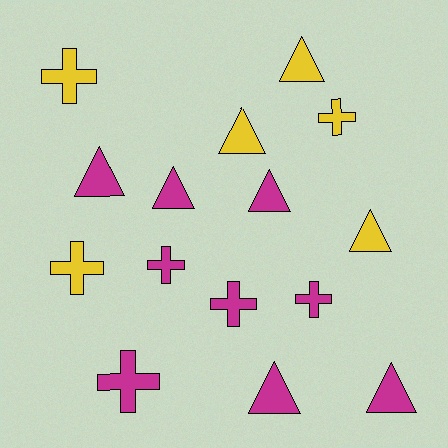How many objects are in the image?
There are 15 objects.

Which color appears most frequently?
Magenta, with 9 objects.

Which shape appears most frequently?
Triangle, with 8 objects.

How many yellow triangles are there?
There are 3 yellow triangles.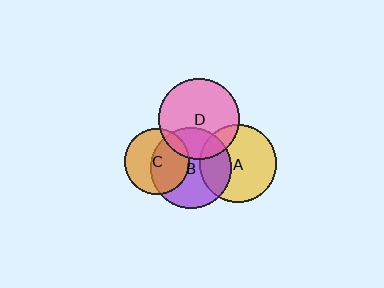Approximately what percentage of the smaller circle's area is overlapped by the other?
Approximately 30%.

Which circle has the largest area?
Circle D (pink).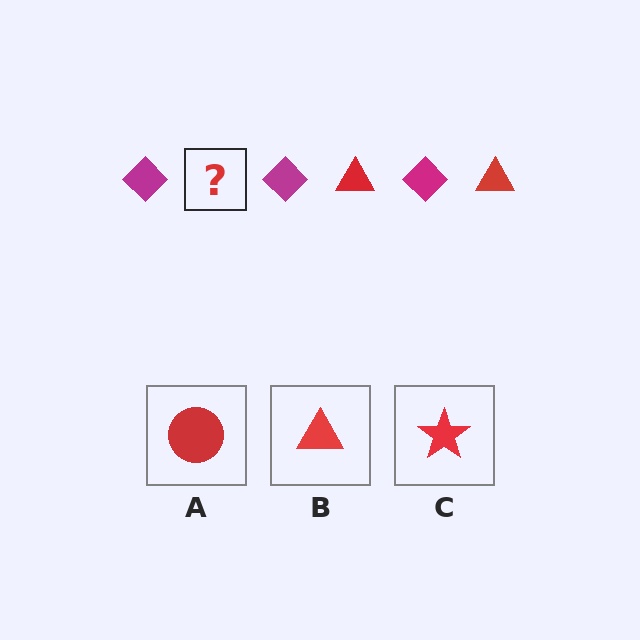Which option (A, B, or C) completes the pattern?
B.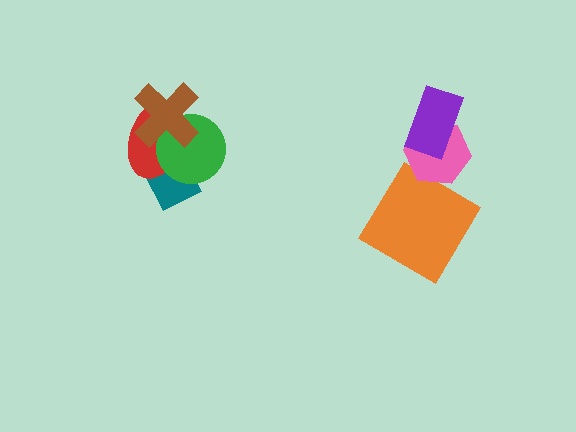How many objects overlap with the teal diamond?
2 objects overlap with the teal diamond.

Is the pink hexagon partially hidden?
Yes, it is partially covered by another shape.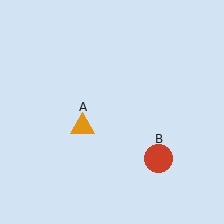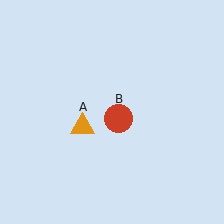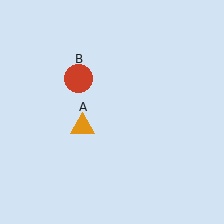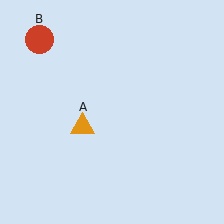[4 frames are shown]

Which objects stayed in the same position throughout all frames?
Orange triangle (object A) remained stationary.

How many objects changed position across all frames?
1 object changed position: red circle (object B).